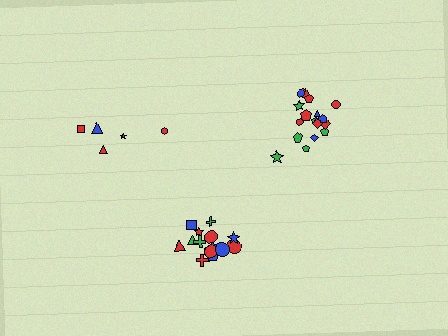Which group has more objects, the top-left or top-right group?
The top-right group.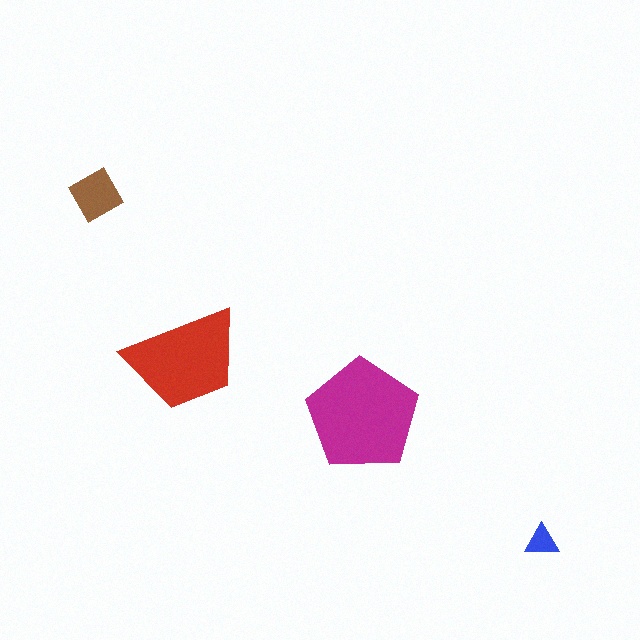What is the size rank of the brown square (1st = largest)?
3rd.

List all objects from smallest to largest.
The blue triangle, the brown square, the red trapezoid, the magenta pentagon.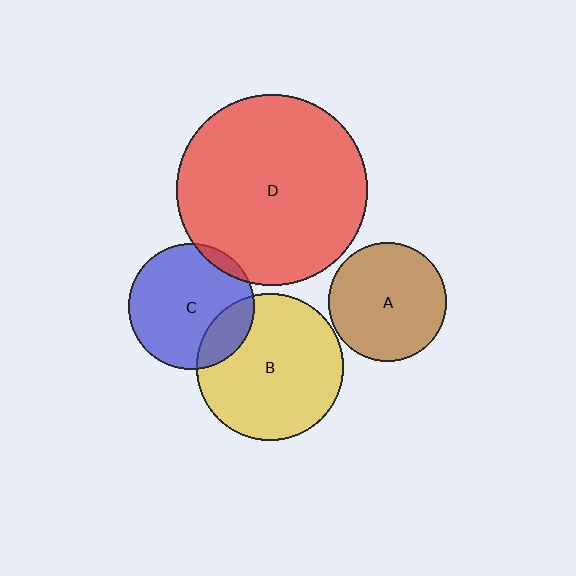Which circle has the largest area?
Circle D (red).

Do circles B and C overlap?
Yes.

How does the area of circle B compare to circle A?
Approximately 1.5 times.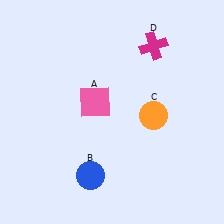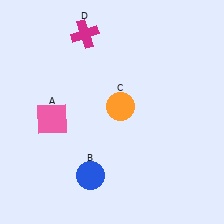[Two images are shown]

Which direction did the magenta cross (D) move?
The magenta cross (D) moved left.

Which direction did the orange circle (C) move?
The orange circle (C) moved left.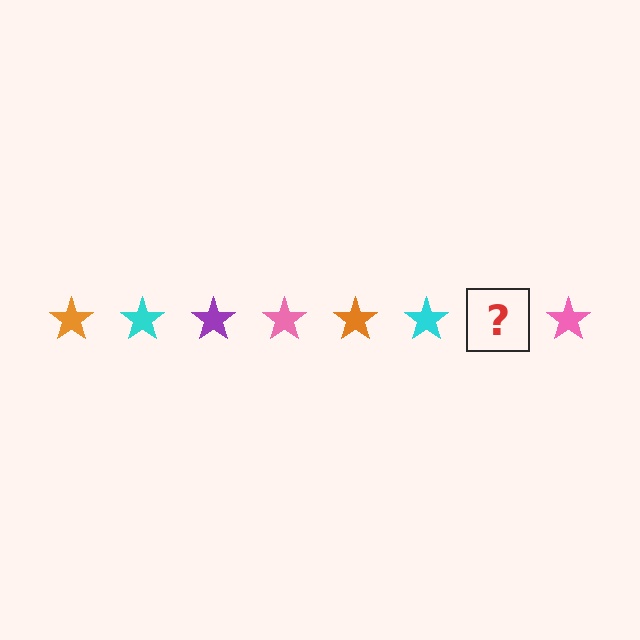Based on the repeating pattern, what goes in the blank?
The blank should be a purple star.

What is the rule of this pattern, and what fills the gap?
The rule is that the pattern cycles through orange, cyan, purple, pink stars. The gap should be filled with a purple star.